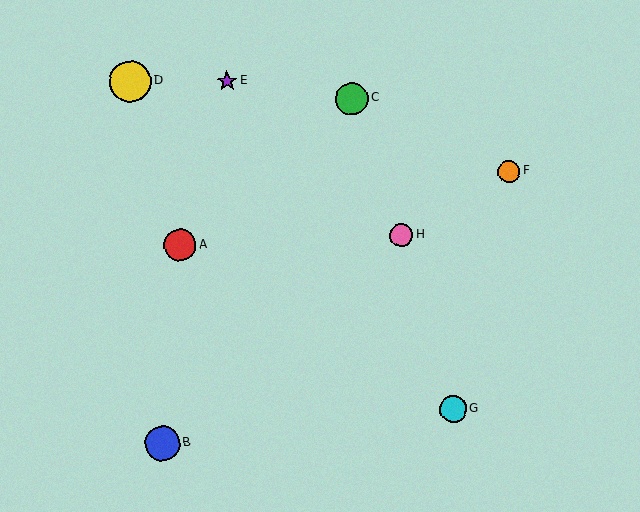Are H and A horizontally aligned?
Yes, both are at y≈235.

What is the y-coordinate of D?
Object D is at y≈82.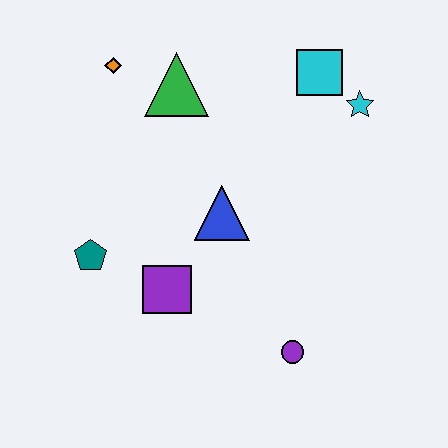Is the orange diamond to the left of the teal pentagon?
No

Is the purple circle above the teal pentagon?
No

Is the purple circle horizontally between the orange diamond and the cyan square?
Yes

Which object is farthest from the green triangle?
The purple circle is farthest from the green triangle.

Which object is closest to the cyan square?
The cyan star is closest to the cyan square.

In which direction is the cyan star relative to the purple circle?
The cyan star is above the purple circle.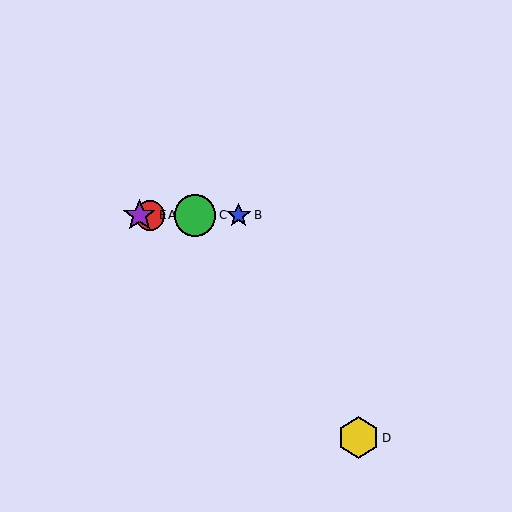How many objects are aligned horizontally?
4 objects (A, B, C, E) are aligned horizontally.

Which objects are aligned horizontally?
Objects A, B, C, E are aligned horizontally.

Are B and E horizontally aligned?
Yes, both are at y≈215.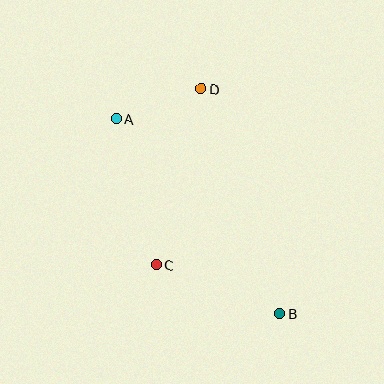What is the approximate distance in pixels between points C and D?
The distance between C and D is approximately 182 pixels.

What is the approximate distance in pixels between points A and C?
The distance between A and C is approximately 152 pixels.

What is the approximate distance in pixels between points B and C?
The distance between B and C is approximately 133 pixels.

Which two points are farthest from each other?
Points A and B are farthest from each other.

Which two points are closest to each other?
Points A and D are closest to each other.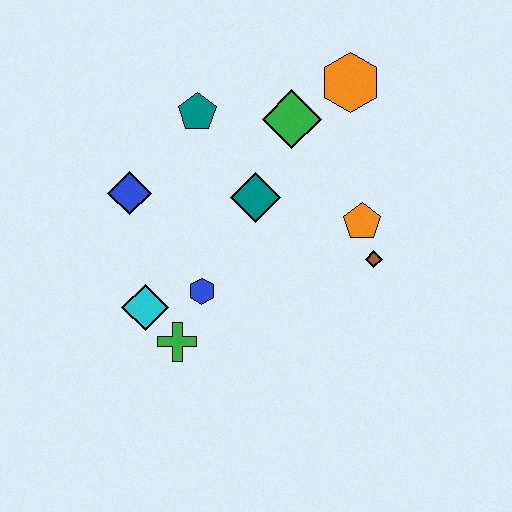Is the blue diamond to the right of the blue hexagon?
No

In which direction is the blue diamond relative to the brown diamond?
The blue diamond is to the left of the brown diamond.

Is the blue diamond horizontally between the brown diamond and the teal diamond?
No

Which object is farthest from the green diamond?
The green cross is farthest from the green diamond.